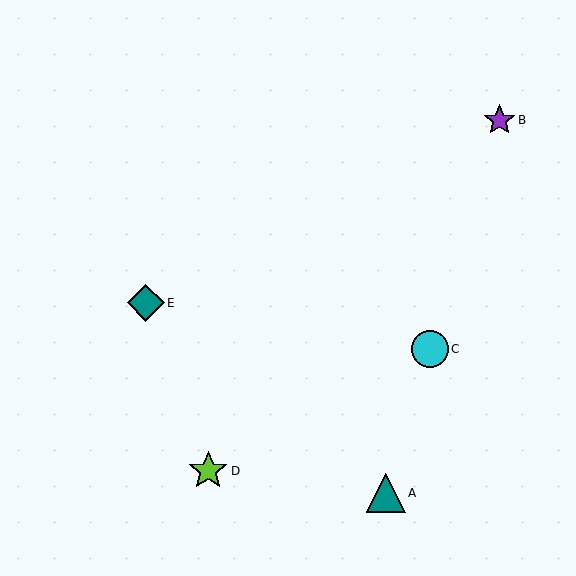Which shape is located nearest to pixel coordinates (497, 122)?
The purple star (labeled B) at (500, 120) is nearest to that location.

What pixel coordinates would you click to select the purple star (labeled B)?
Click at (500, 120) to select the purple star B.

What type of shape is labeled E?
Shape E is a teal diamond.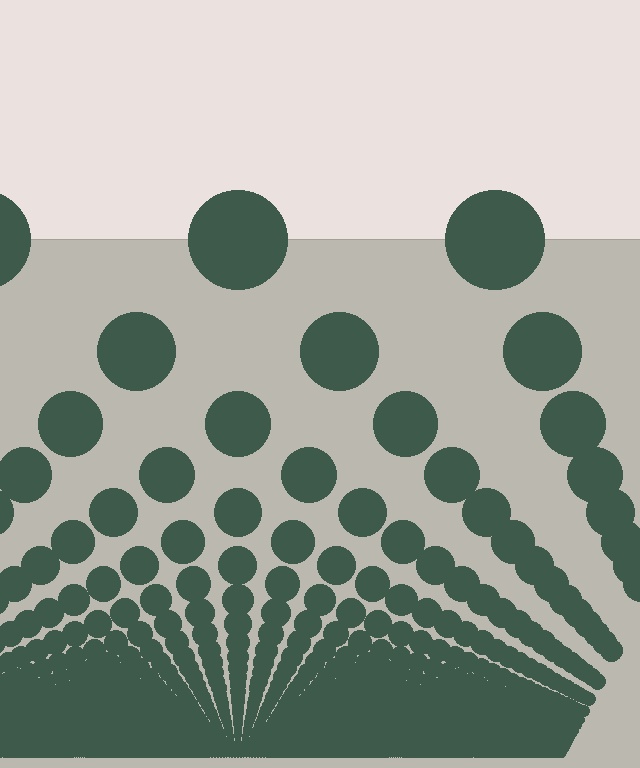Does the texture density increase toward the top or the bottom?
Density increases toward the bottom.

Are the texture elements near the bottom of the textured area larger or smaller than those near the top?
Smaller. The gradient is inverted — elements near the bottom are smaller and denser.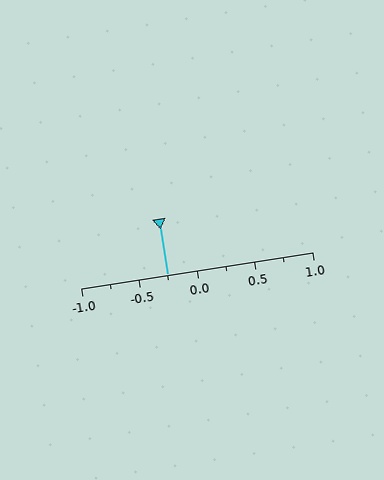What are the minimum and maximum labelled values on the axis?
The axis runs from -1.0 to 1.0.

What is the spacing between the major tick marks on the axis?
The major ticks are spaced 0.5 apart.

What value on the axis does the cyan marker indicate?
The marker indicates approximately -0.25.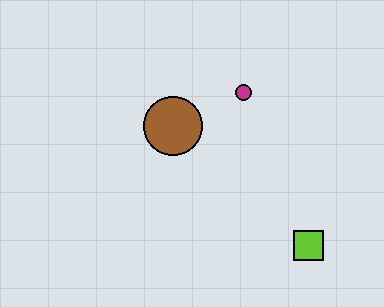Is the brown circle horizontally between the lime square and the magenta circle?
No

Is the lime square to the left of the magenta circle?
No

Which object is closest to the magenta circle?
The brown circle is closest to the magenta circle.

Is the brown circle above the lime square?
Yes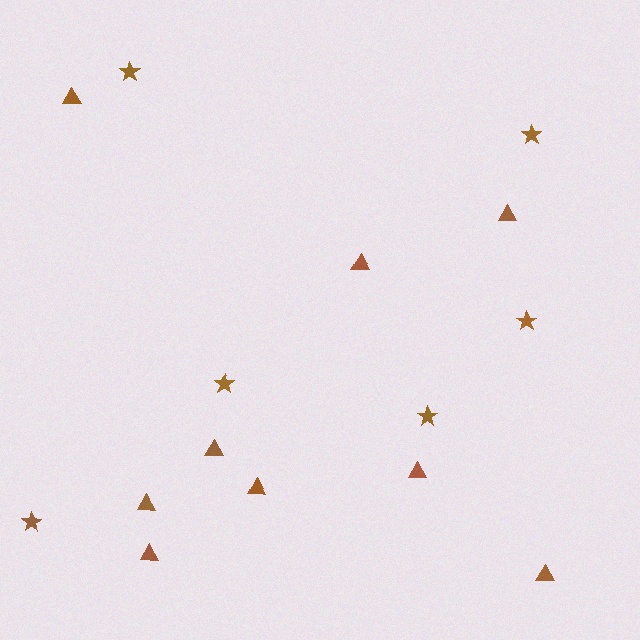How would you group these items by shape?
There are 2 groups: one group of stars (6) and one group of triangles (9).